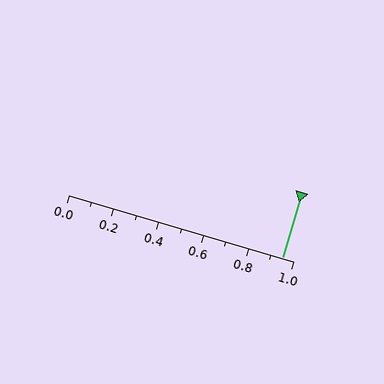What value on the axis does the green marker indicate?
The marker indicates approximately 0.95.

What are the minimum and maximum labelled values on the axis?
The axis runs from 0.0 to 1.0.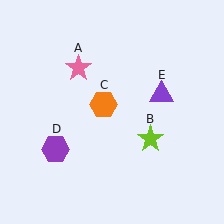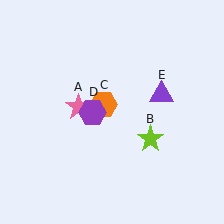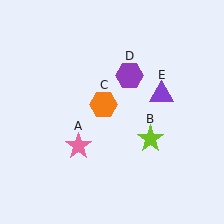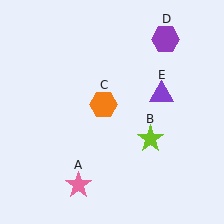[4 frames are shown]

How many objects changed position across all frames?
2 objects changed position: pink star (object A), purple hexagon (object D).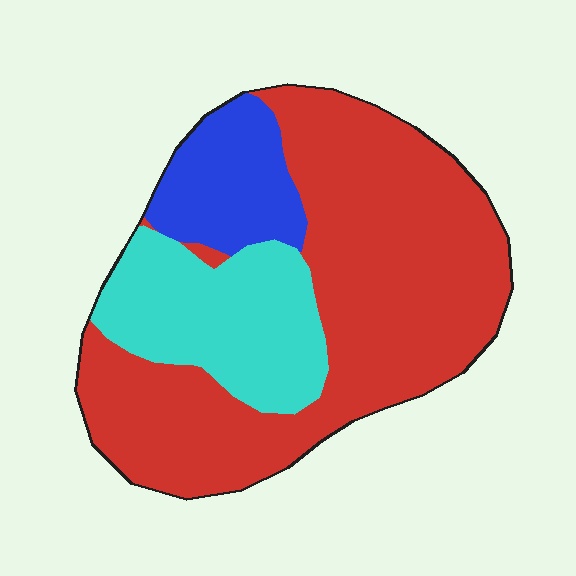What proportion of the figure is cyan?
Cyan takes up about one quarter (1/4) of the figure.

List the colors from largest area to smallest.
From largest to smallest: red, cyan, blue.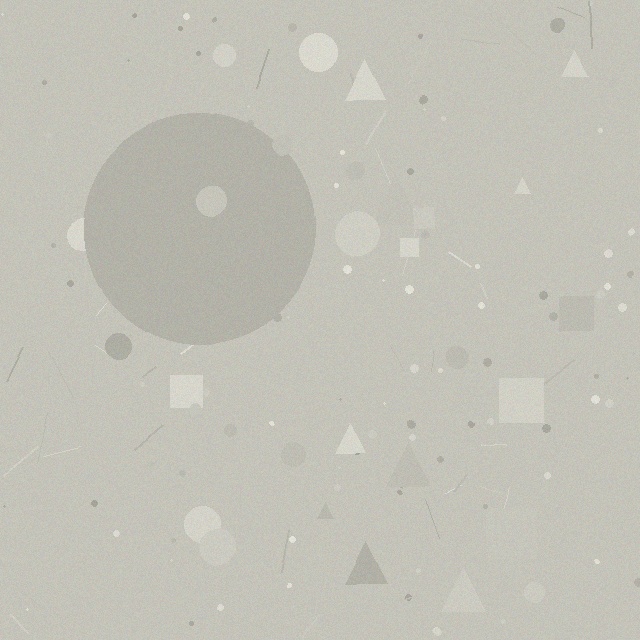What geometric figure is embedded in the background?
A circle is embedded in the background.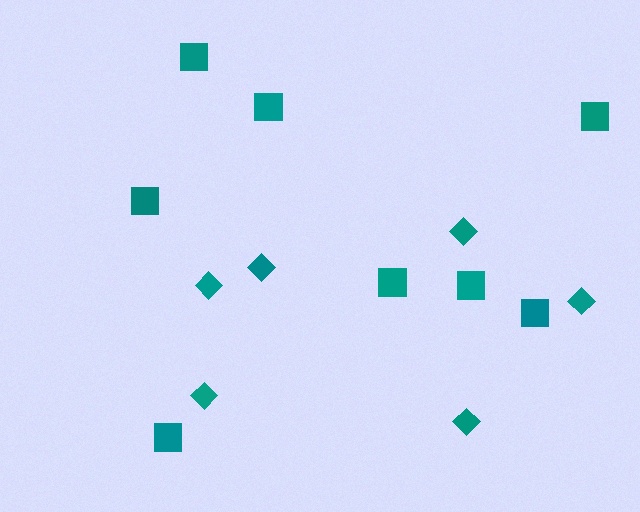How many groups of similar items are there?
There are 2 groups: one group of squares (8) and one group of diamonds (6).